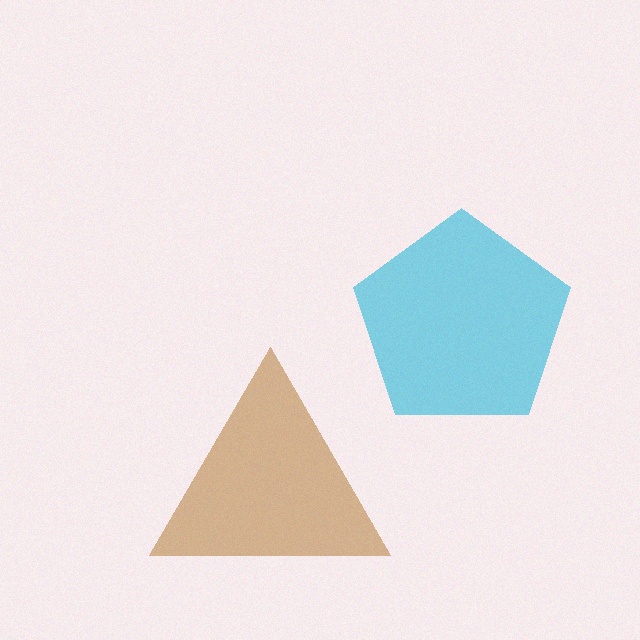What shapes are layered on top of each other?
The layered shapes are: a cyan pentagon, a brown triangle.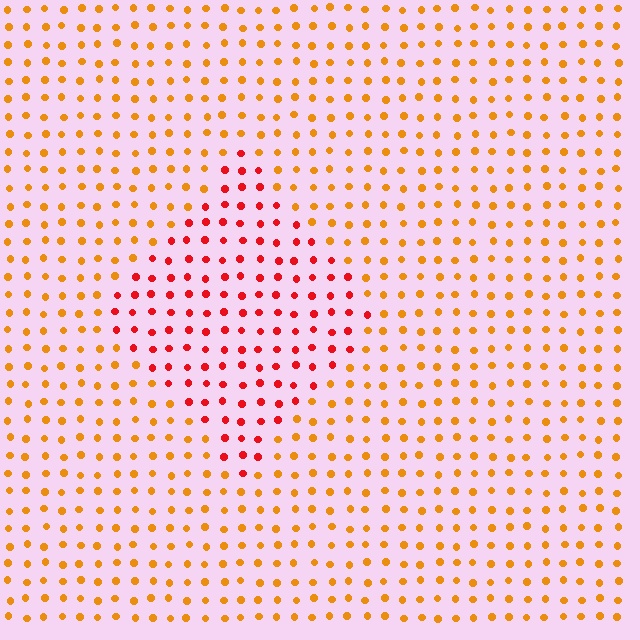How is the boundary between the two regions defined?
The boundary is defined purely by a slight shift in hue (about 38 degrees). Spacing, size, and orientation are identical on both sides.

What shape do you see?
I see a diamond.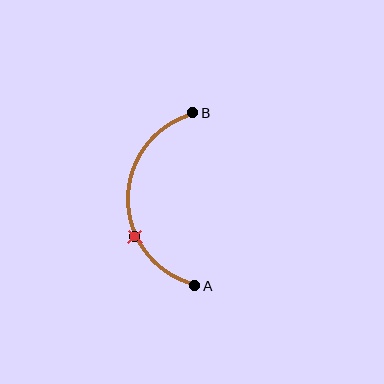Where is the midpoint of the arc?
The arc midpoint is the point on the curve farthest from the straight line joining A and B. It sits to the left of that line.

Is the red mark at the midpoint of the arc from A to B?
No. The red mark lies on the arc but is closer to endpoint A. The arc midpoint would be at the point on the curve equidistant along the arc from both A and B.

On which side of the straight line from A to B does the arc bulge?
The arc bulges to the left of the straight line connecting A and B.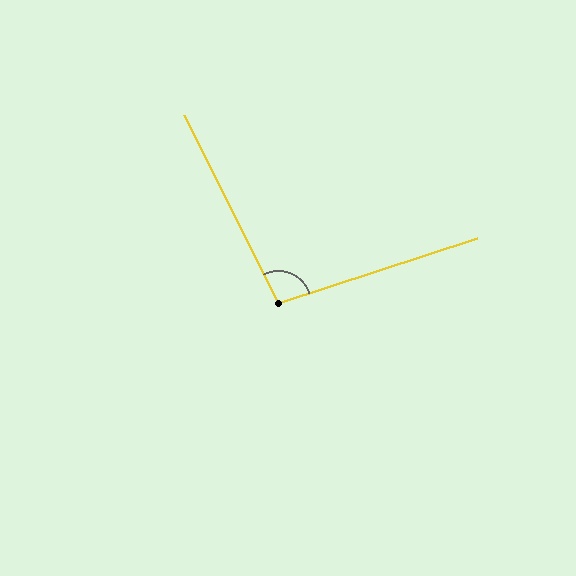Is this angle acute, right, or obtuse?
It is obtuse.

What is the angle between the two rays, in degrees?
Approximately 99 degrees.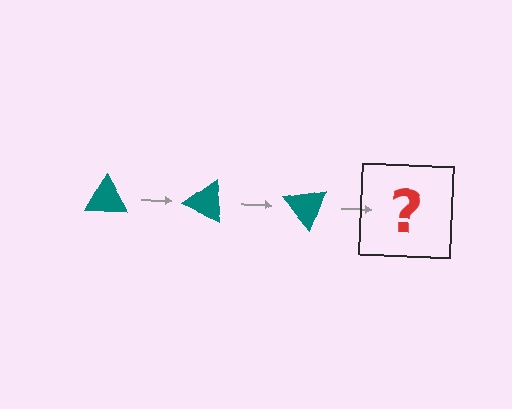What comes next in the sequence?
The next element should be a teal triangle rotated 75 degrees.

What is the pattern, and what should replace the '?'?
The pattern is that the triangle rotates 25 degrees each step. The '?' should be a teal triangle rotated 75 degrees.